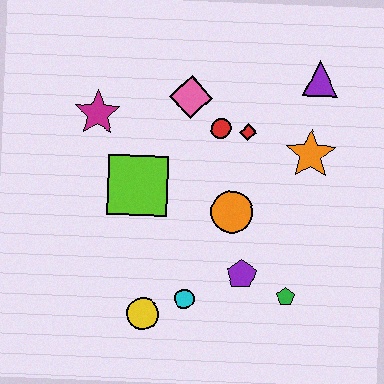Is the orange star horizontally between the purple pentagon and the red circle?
No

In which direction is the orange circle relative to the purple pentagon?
The orange circle is above the purple pentagon.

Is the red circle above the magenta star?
No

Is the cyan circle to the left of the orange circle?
Yes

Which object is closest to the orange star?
The red diamond is closest to the orange star.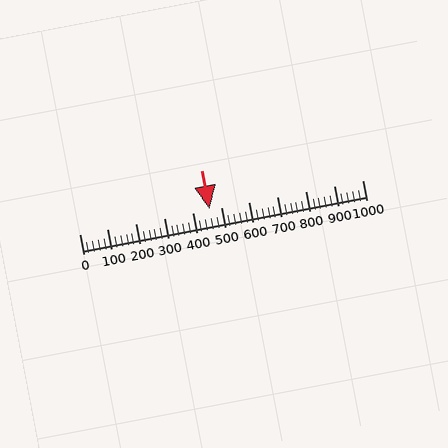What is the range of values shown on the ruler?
The ruler shows values from 0 to 1000.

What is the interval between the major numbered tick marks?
The major tick marks are spaced 100 units apart.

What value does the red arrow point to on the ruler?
The red arrow points to approximately 460.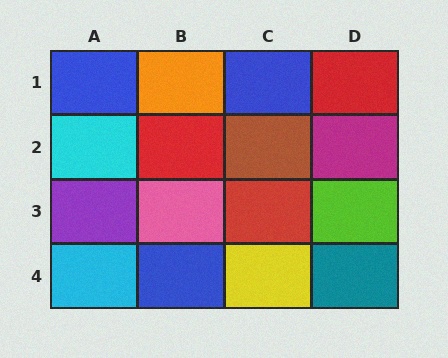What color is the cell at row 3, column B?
Pink.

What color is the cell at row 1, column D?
Red.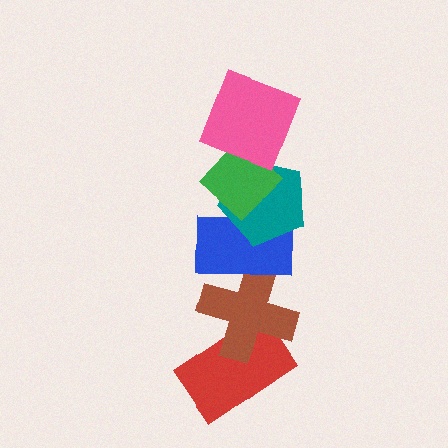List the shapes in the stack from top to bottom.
From top to bottom: the pink square, the green diamond, the teal pentagon, the blue rectangle, the brown cross, the red rectangle.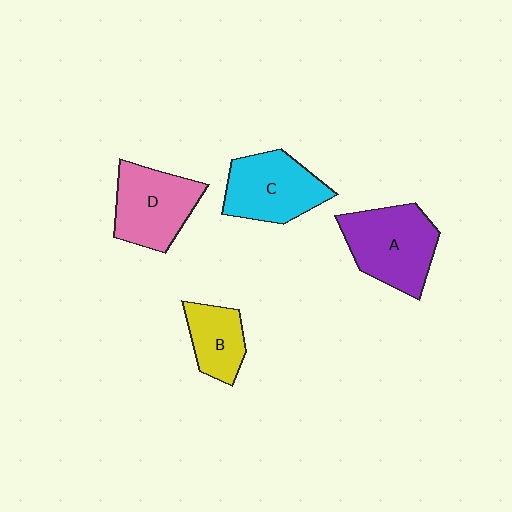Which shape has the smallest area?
Shape B (yellow).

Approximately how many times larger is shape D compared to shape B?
Approximately 1.6 times.